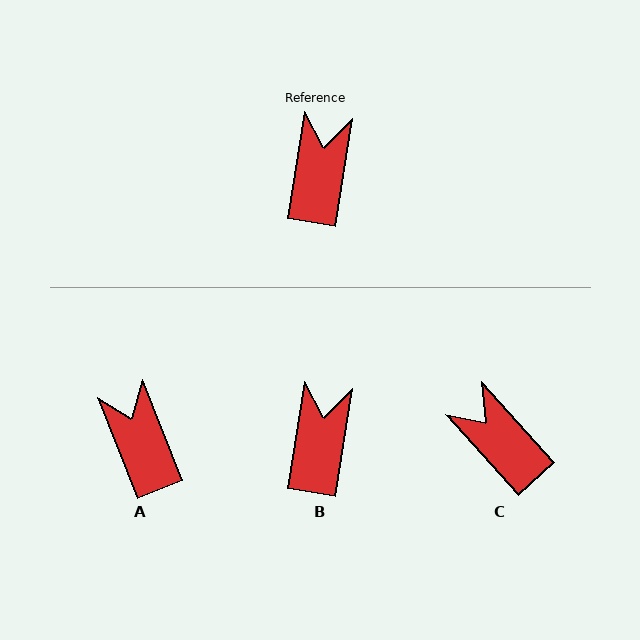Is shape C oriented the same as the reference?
No, it is off by about 51 degrees.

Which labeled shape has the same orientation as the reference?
B.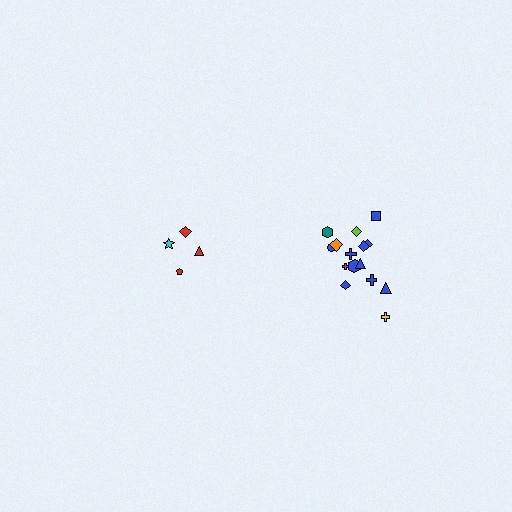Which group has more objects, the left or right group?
The right group.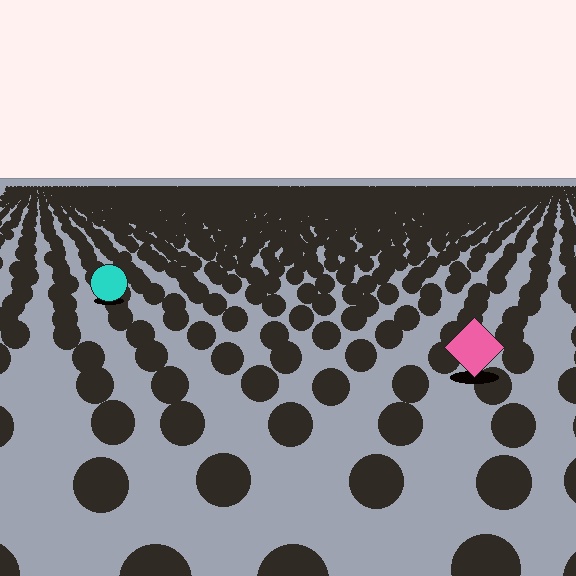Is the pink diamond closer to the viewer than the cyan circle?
Yes. The pink diamond is closer — you can tell from the texture gradient: the ground texture is coarser near it.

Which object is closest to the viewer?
The pink diamond is closest. The texture marks near it are larger and more spread out.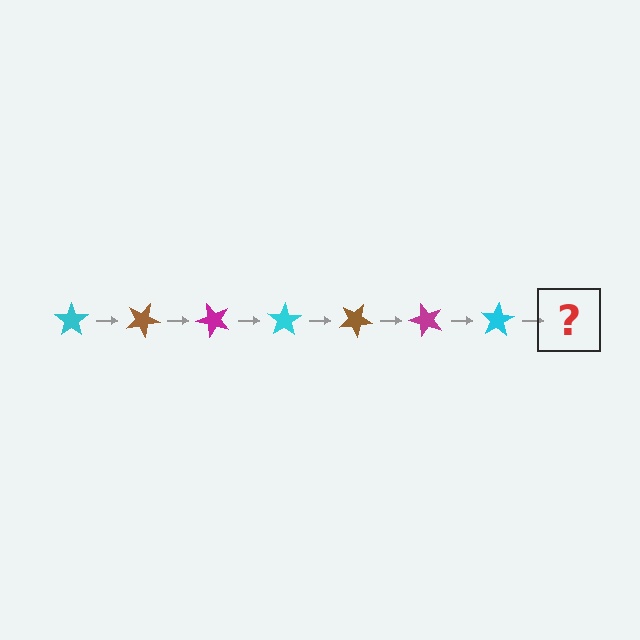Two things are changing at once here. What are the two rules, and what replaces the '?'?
The two rules are that it rotates 25 degrees each step and the color cycles through cyan, brown, and magenta. The '?' should be a brown star, rotated 175 degrees from the start.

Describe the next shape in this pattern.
It should be a brown star, rotated 175 degrees from the start.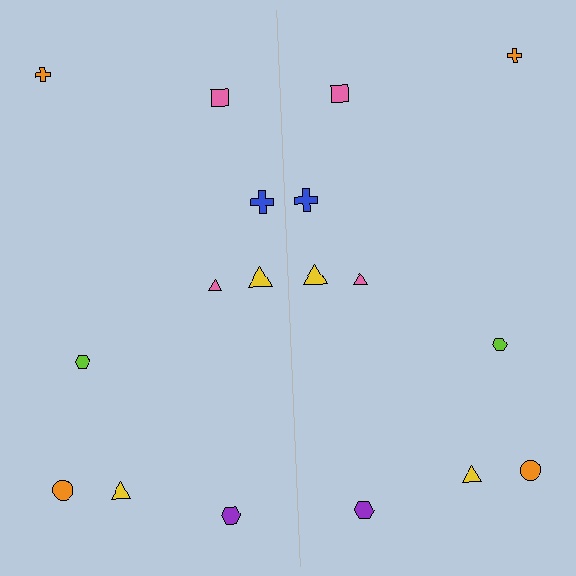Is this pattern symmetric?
Yes, this pattern has bilateral (reflection) symmetry.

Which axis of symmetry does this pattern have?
The pattern has a vertical axis of symmetry running through the center of the image.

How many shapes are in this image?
There are 18 shapes in this image.